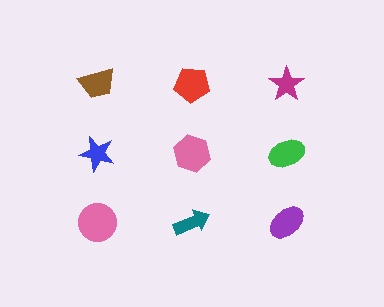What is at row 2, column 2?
A pink hexagon.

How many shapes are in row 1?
3 shapes.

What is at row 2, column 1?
A blue star.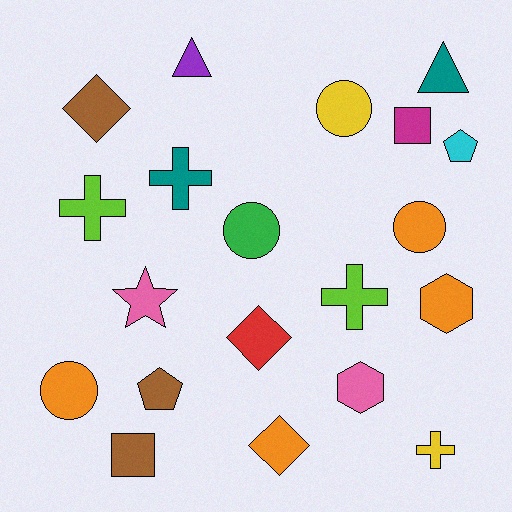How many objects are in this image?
There are 20 objects.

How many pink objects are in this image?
There are 2 pink objects.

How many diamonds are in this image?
There are 3 diamonds.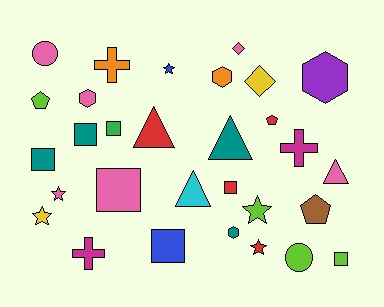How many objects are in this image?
There are 30 objects.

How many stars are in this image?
There are 5 stars.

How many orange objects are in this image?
There are 2 orange objects.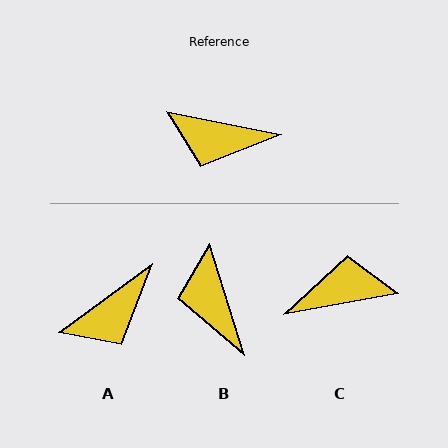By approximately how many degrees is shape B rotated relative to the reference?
Approximately 62 degrees clockwise.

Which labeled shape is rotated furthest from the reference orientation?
C, about 159 degrees away.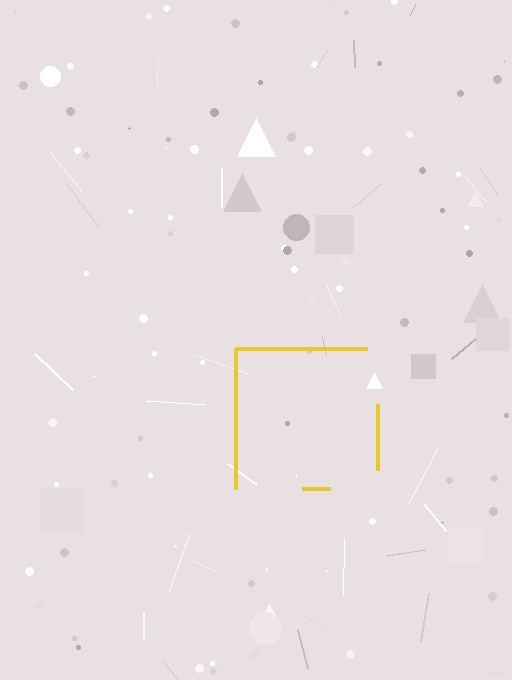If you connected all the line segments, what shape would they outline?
They would outline a square.